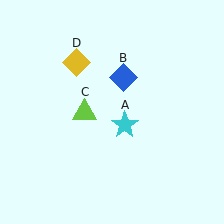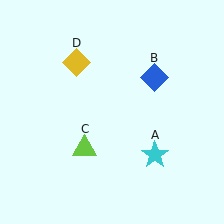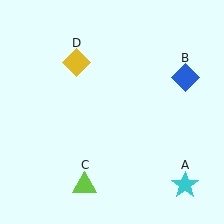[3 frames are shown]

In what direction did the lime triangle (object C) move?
The lime triangle (object C) moved down.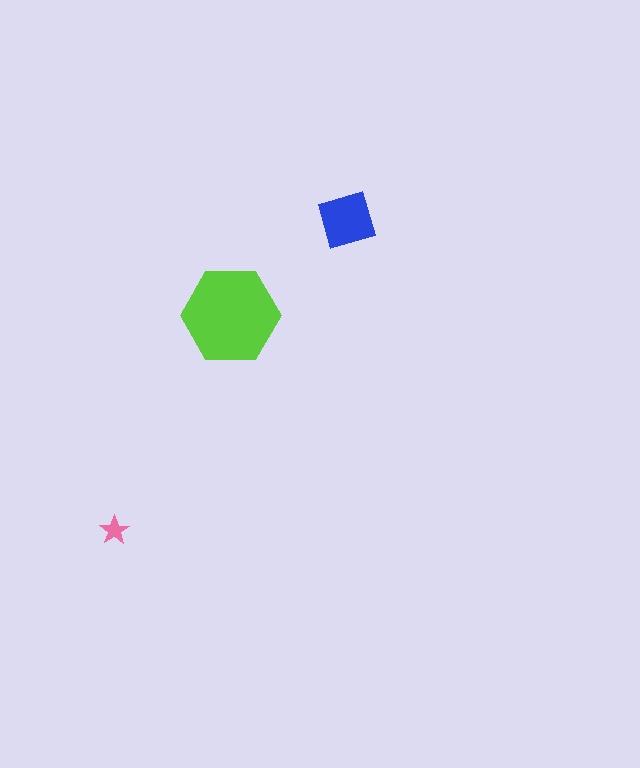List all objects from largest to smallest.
The lime hexagon, the blue diamond, the pink star.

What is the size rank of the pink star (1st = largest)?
3rd.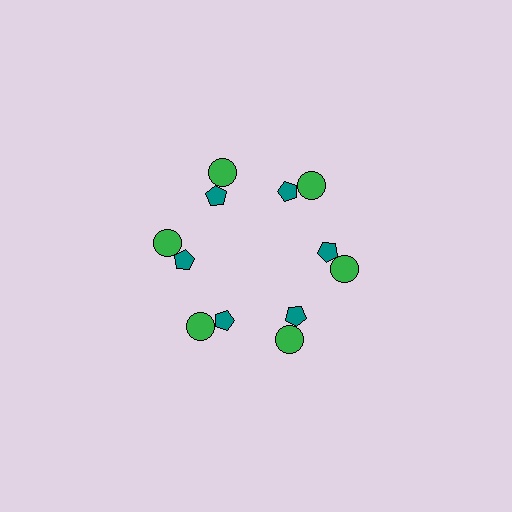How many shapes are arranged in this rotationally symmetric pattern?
There are 12 shapes, arranged in 6 groups of 2.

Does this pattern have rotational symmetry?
Yes, this pattern has 6-fold rotational symmetry. It looks the same after rotating 60 degrees around the center.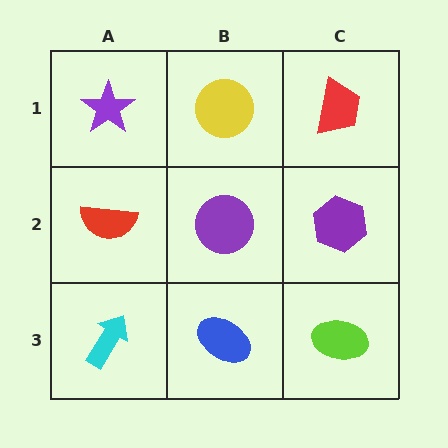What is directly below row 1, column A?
A red semicircle.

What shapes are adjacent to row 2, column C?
A red trapezoid (row 1, column C), a lime ellipse (row 3, column C), a purple circle (row 2, column B).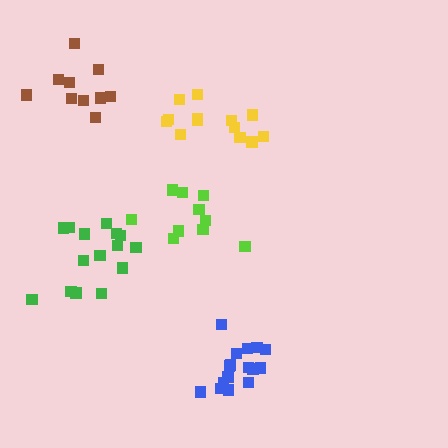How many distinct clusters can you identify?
There are 5 distinct clusters.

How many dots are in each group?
Group 1: 16 dots, Group 2: 10 dots, Group 3: 10 dots, Group 4: 13 dots, Group 5: 15 dots (64 total).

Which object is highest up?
The brown cluster is topmost.